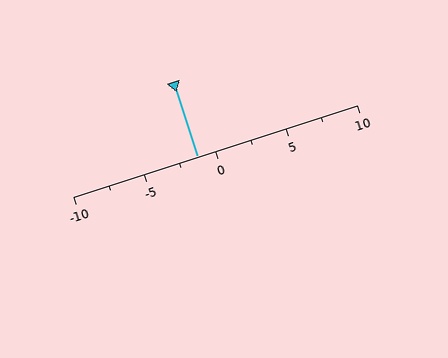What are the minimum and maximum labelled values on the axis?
The axis runs from -10 to 10.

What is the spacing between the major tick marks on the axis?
The major ticks are spaced 5 apart.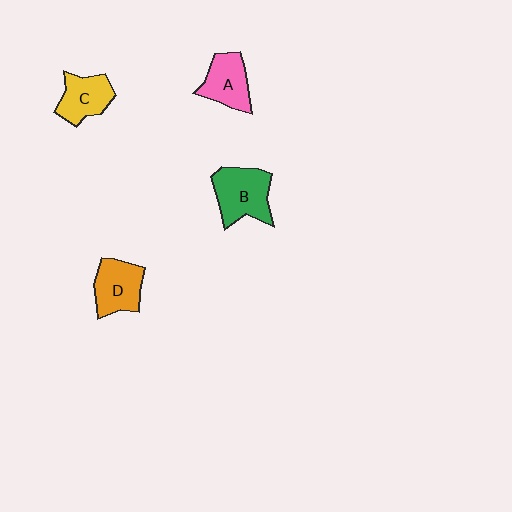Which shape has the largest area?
Shape B (green).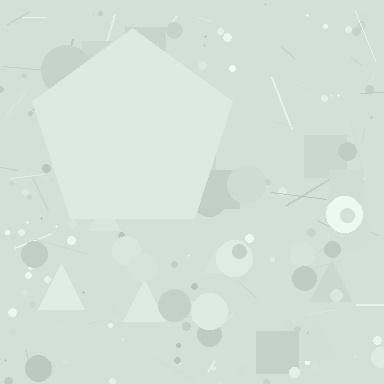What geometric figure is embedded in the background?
A pentagon is embedded in the background.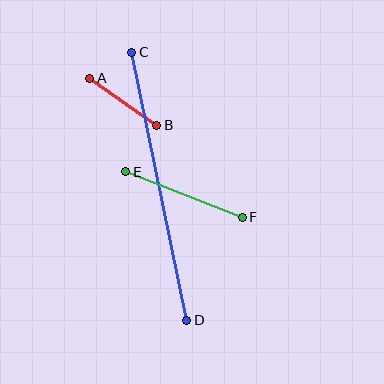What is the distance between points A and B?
The distance is approximately 82 pixels.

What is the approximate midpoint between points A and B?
The midpoint is at approximately (123, 102) pixels.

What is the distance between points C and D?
The distance is approximately 274 pixels.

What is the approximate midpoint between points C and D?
The midpoint is at approximately (159, 186) pixels.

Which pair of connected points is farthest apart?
Points C and D are farthest apart.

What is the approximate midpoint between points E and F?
The midpoint is at approximately (184, 194) pixels.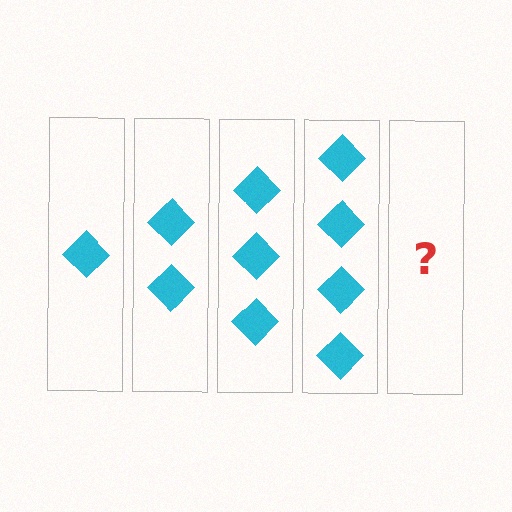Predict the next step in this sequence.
The next step is 5 diamonds.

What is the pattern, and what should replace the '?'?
The pattern is that each step adds one more diamond. The '?' should be 5 diamonds.